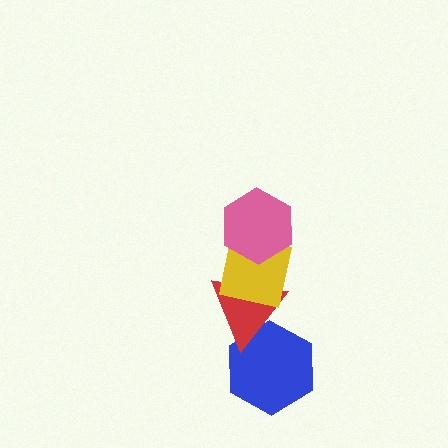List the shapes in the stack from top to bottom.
From top to bottom: the pink hexagon, the yellow square, the red triangle, the blue hexagon.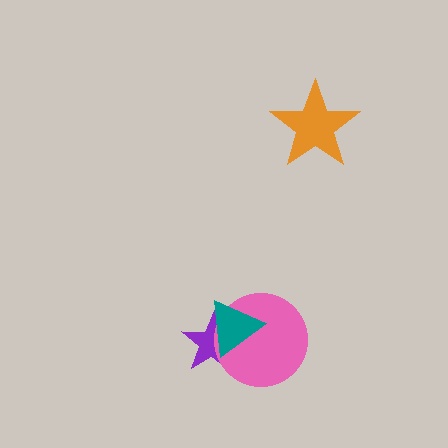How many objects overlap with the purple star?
2 objects overlap with the purple star.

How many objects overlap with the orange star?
0 objects overlap with the orange star.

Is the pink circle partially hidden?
Yes, it is partially covered by another shape.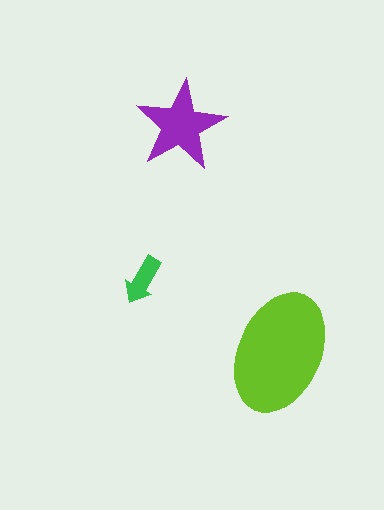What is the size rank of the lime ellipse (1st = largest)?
1st.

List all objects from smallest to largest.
The green arrow, the purple star, the lime ellipse.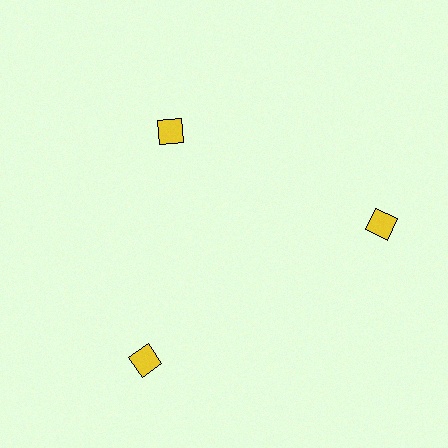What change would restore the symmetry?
The symmetry would be restored by moving it outward, back onto the ring so that all 3 diamonds sit at equal angles and equal distance from the center.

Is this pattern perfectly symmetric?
No. The 3 yellow diamonds are arranged in a ring, but one element near the 11 o'clock position is pulled inward toward the center, breaking the 3-fold rotational symmetry.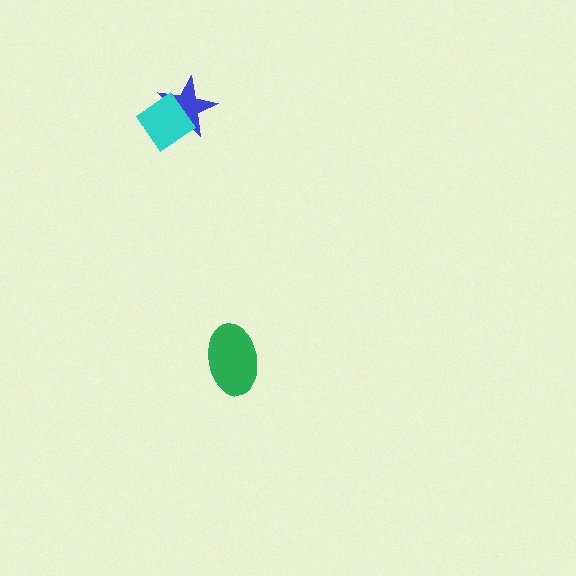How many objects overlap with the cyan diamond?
1 object overlaps with the cyan diamond.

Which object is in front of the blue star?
The cyan diamond is in front of the blue star.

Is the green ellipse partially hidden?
No, no other shape covers it.